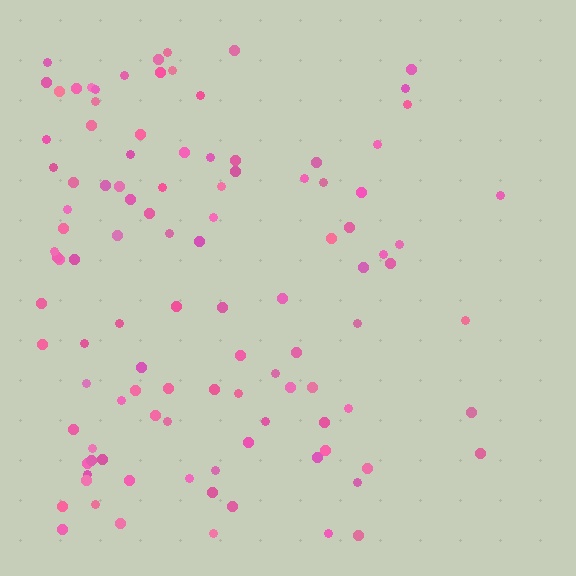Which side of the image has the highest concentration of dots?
The left.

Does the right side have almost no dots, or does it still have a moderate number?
Still a moderate number, just noticeably fewer than the left.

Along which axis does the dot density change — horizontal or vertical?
Horizontal.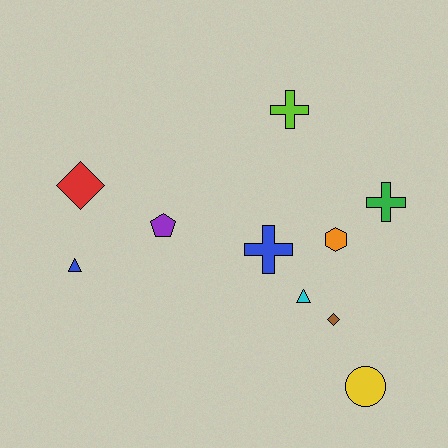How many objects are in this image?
There are 10 objects.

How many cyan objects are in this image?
There is 1 cyan object.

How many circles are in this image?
There is 1 circle.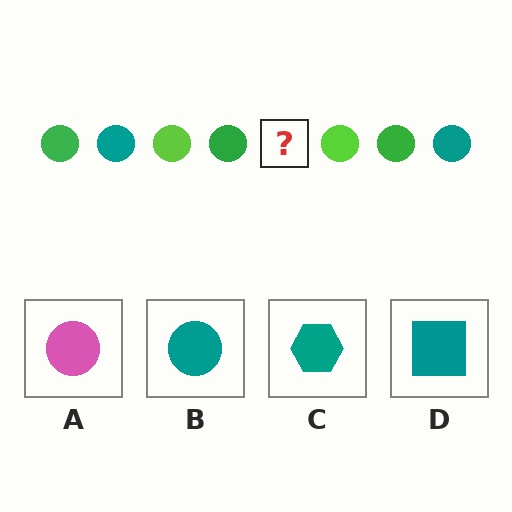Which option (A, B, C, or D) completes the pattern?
B.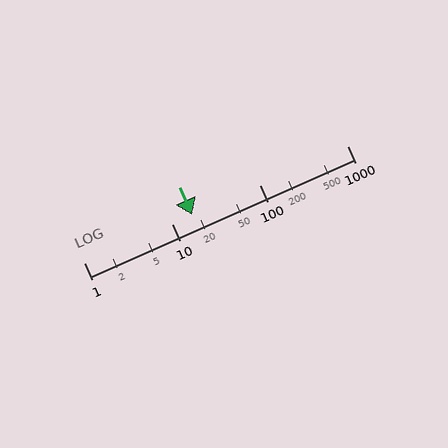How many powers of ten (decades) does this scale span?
The scale spans 3 decades, from 1 to 1000.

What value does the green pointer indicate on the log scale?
The pointer indicates approximately 17.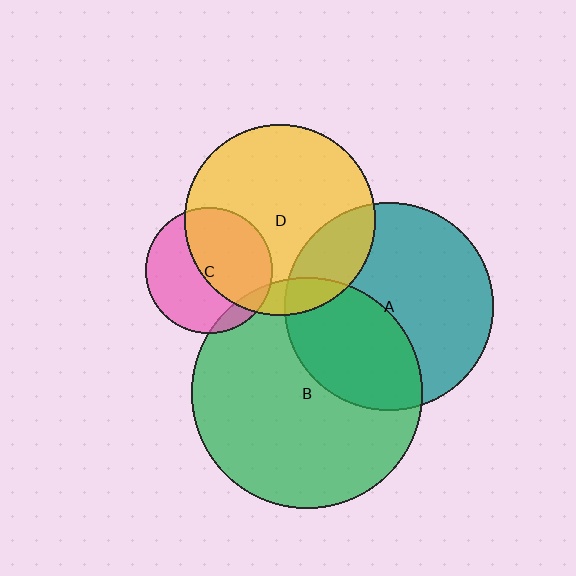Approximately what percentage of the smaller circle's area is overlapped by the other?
Approximately 10%.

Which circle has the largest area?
Circle B (green).